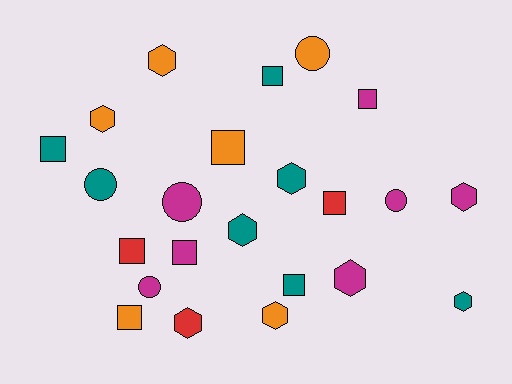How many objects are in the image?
There are 23 objects.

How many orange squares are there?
There are 2 orange squares.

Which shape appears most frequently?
Hexagon, with 9 objects.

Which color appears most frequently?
Magenta, with 7 objects.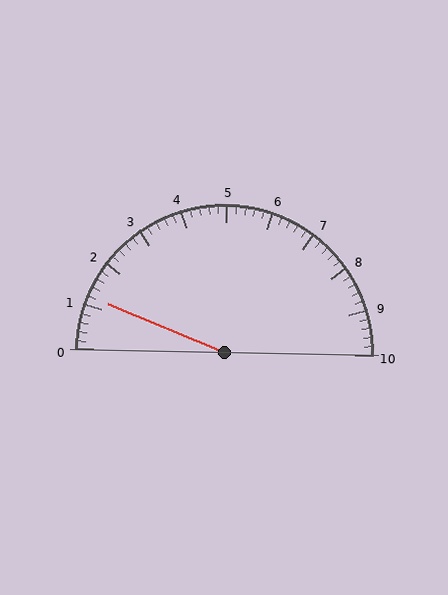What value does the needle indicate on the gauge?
The needle indicates approximately 1.2.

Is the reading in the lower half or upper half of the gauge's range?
The reading is in the lower half of the range (0 to 10).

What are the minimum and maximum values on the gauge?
The gauge ranges from 0 to 10.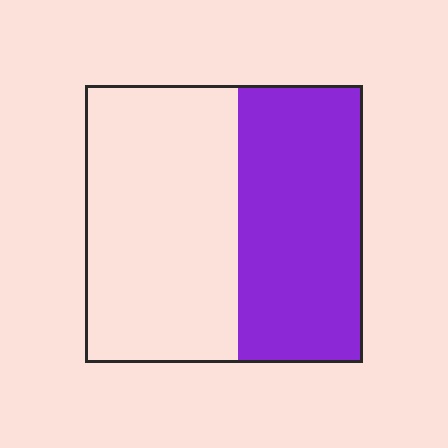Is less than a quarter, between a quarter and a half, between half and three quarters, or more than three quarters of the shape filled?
Between a quarter and a half.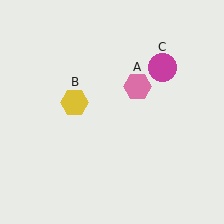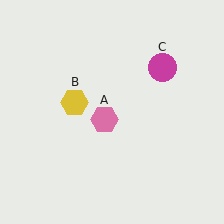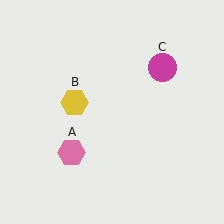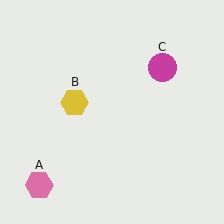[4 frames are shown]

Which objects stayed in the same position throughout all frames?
Yellow hexagon (object B) and magenta circle (object C) remained stationary.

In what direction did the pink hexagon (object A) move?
The pink hexagon (object A) moved down and to the left.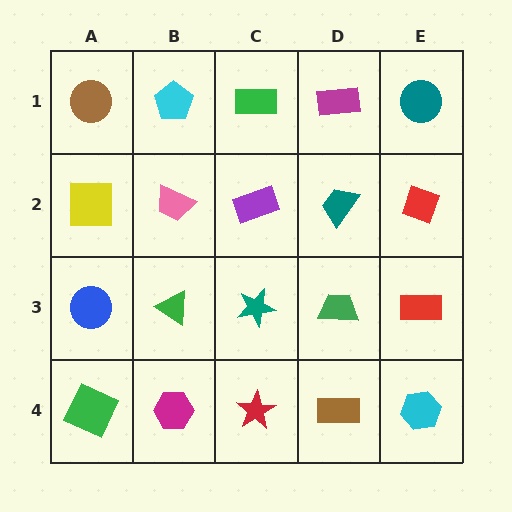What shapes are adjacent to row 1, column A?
A yellow square (row 2, column A), a cyan pentagon (row 1, column B).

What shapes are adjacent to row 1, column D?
A teal trapezoid (row 2, column D), a green rectangle (row 1, column C), a teal circle (row 1, column E).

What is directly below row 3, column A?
A green square.